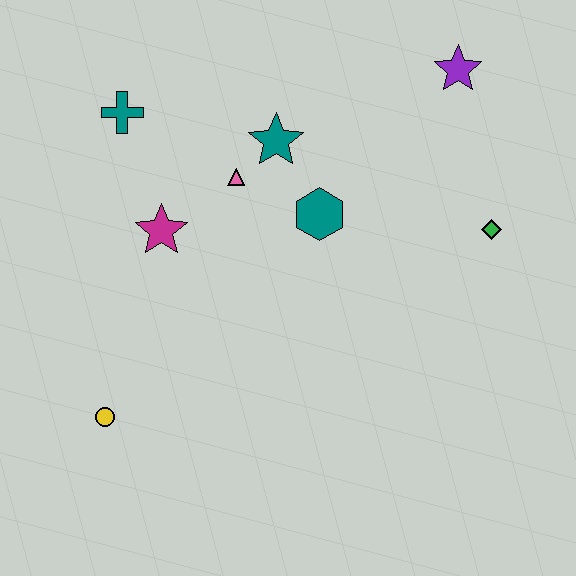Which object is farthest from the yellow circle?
The purple star is farthest from the yellow circle.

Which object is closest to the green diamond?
The purple star is closest to the green diamond.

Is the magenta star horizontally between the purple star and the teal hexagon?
No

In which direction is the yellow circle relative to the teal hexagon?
The yellow circle is to the left of the teal hexagon.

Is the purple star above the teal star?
Yes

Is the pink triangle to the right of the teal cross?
Yes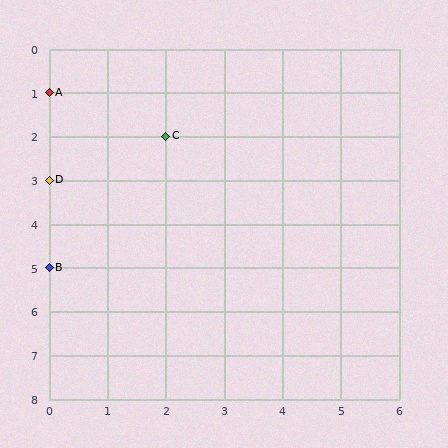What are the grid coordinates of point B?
Point B is at grid coordinates (0, 5).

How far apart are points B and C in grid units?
Points B and C are 2 columns and 3 rows apart (about 3.6 grid units diagonally).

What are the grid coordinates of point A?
Point A is at grid coordinates (0, 1).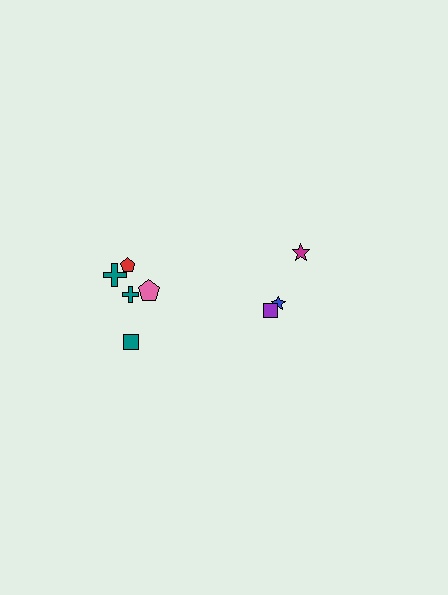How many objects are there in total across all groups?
There are 8 objects.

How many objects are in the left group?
There are 5 objects.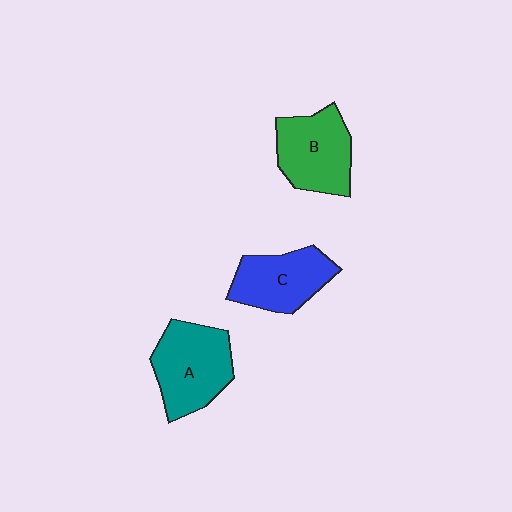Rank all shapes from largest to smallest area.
From largest to smallest: A (teal), B (green), C (blue).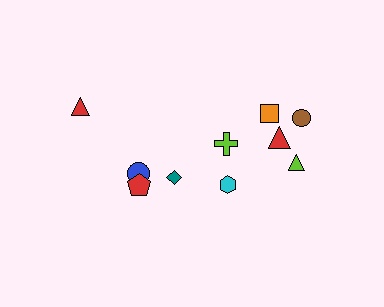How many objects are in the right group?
There are 6 objects.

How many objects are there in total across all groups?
There are 10 objects.